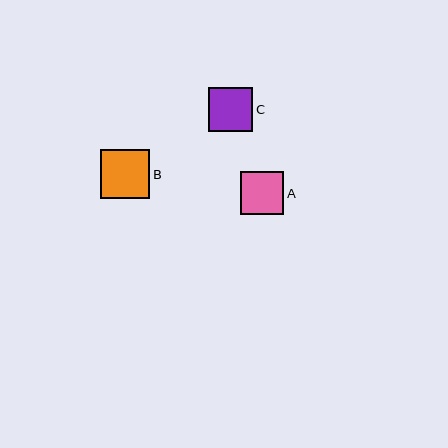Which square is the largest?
Square B is the largest with a size of approximately 49 pixels.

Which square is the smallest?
Square A is the smallest with a size of approximately 43 pixels.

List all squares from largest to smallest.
From largest to smallest: B, C, A.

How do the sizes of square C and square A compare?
Square C and square A are approximately the same size.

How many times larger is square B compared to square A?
Square B is approximately 1.1 times the size of square A.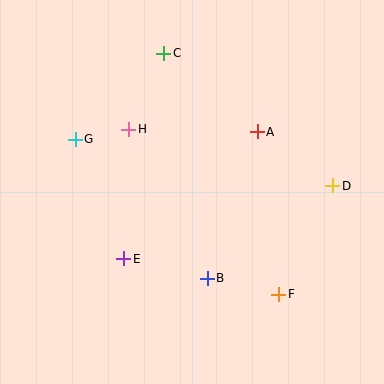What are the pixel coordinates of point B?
Point B is at (207, 278).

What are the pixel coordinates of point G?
Point G is at (75, 139).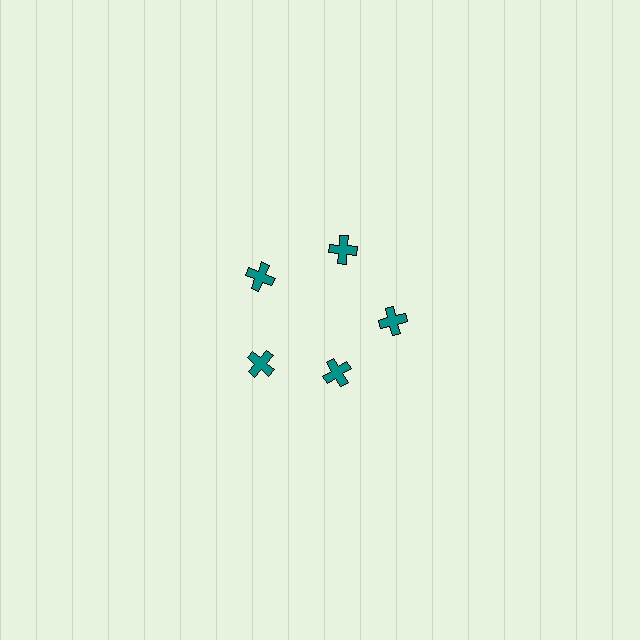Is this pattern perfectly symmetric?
No. The 5 teal crosses are arranged in a ring, but one element near the 5 o'clock position is pulled inward toward the center, breaking the 5-fold rotational symmetry.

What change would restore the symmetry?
The symmetry would be restored by moving it outward, back onto the ring so that all 5 crosses sit at equal angles and equal distance from the center.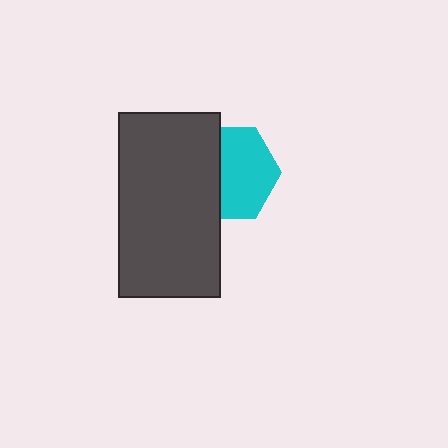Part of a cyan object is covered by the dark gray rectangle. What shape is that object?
It is a hexagon.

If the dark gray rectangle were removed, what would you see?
You would see the complete cyan hexagon.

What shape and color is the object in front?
The object in front is a dark gray rectangle.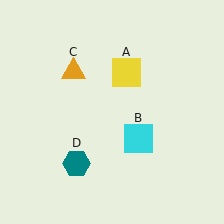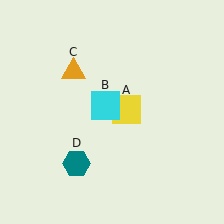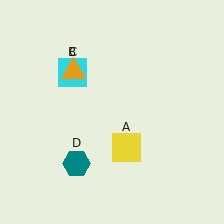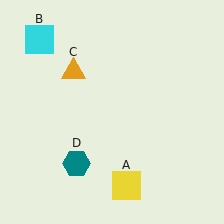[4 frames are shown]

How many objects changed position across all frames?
2 objects changed position: yellow square (object A), cyan square (object B).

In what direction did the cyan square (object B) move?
The cyan square (object B) moved up and to the left.